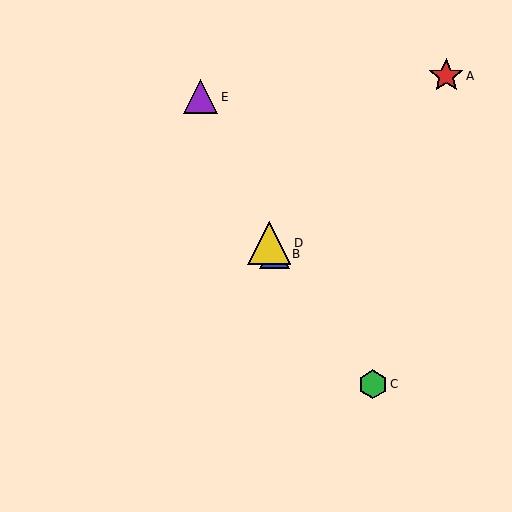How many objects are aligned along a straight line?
3 objects (B, D, E) are aligned along a straight line.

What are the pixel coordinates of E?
Object E is at (201, 97).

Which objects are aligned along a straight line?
Objects B, D, E are aligned along a straight line.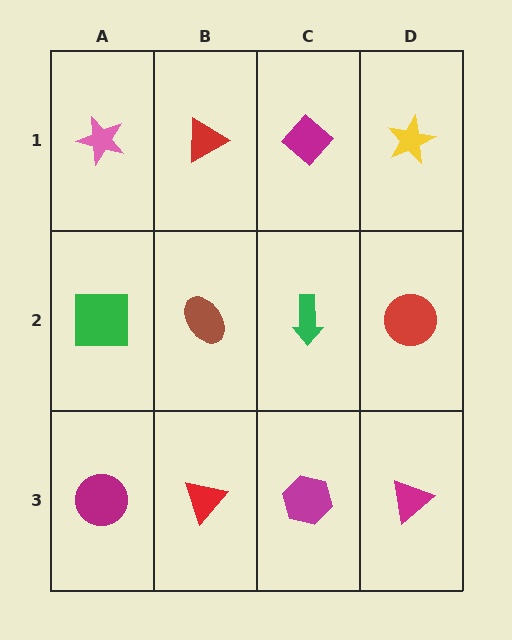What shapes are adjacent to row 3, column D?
A red circle (row 2, column D), a magenta hexagon (row 3, column C).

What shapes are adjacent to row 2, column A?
A pink star (row 1, column A), a magenta circle (row 3, column A), a brown ellipse (row 2, column B).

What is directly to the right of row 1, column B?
A magenta diamond.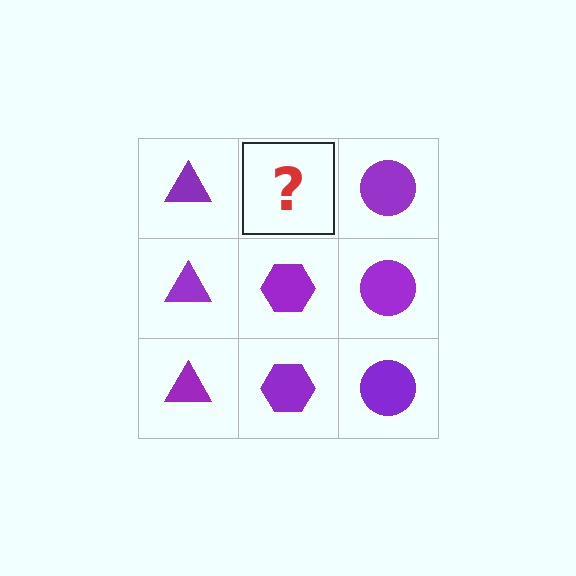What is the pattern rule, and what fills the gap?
The rule is that each column has a consistent shape. The gap should be filled with a purple hexagon.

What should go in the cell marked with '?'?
The missing cell should contain a purple hexagon.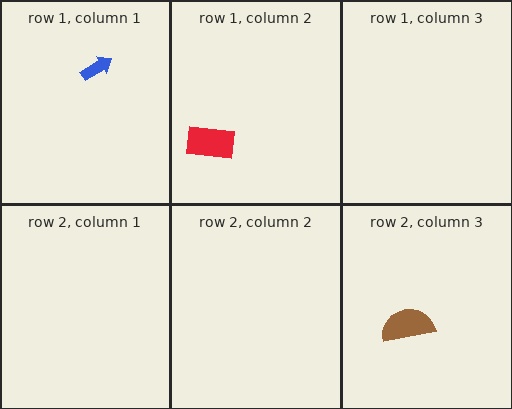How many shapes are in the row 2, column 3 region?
1.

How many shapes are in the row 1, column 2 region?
1.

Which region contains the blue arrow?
The row 1, column 1 region.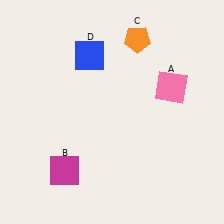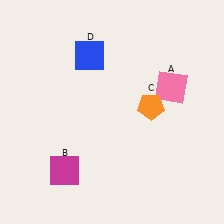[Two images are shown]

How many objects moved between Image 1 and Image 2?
1 object moved between the two images.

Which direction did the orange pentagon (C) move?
The orange pentagon (C) moved down.